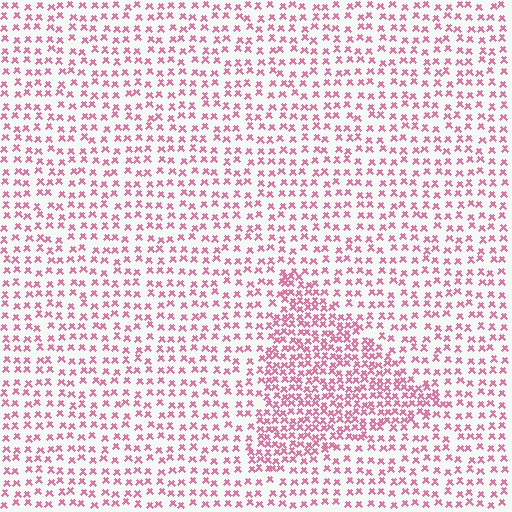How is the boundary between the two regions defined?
The boundary is defined by a change in element density (approximately 1.9x ratio). All elements are the same color, size, and shape.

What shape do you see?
I see a triangle.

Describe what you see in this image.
The image contains small pink elements arranged at two different densities. A triangle-shaped region is visible where the elements are more densely packed than the surrounding area.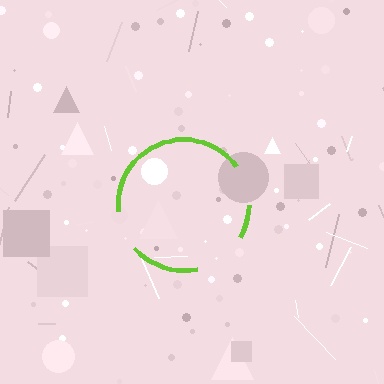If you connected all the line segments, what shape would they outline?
They would outline a circle.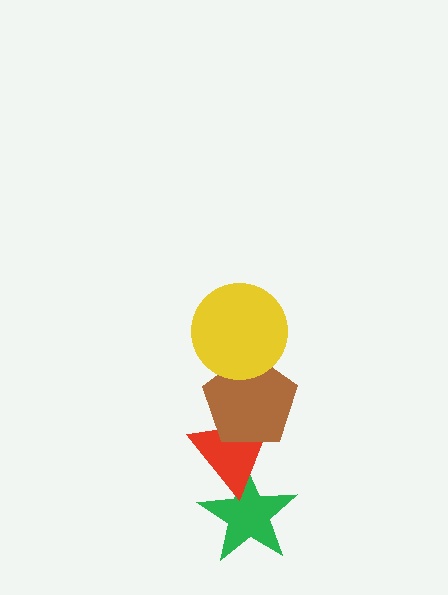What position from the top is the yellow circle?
The yellow circle is 1st from the top.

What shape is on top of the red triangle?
The brown pentagon is on top of the red triangle.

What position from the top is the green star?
The green star is 4th from the top.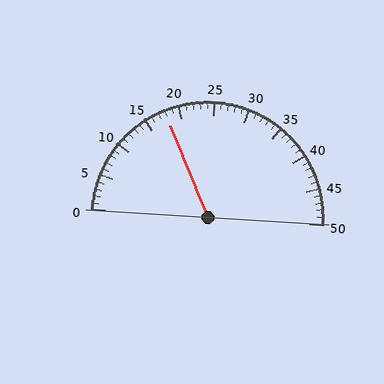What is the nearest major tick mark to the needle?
The nearest major tick mark is 20.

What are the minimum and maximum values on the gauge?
The gauge ranges from 0 to 50.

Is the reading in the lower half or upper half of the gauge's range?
The reading is in the lower half of the range (0 to 50).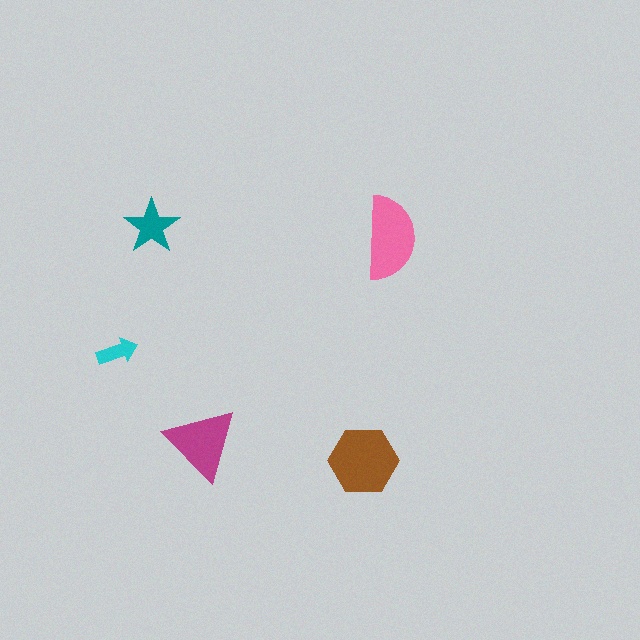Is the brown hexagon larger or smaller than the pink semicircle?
Larger.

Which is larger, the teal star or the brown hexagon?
The brown hexagon.